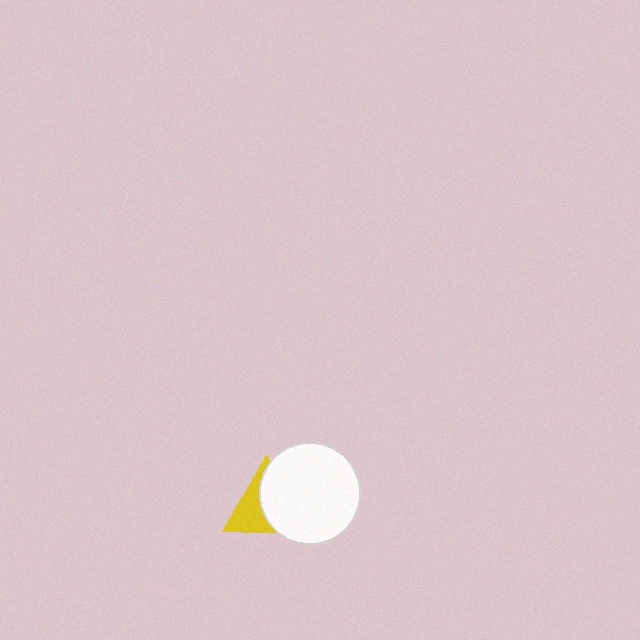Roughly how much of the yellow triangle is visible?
A small part of it is visible (roughly 44%).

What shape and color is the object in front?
The object in front is a white circle.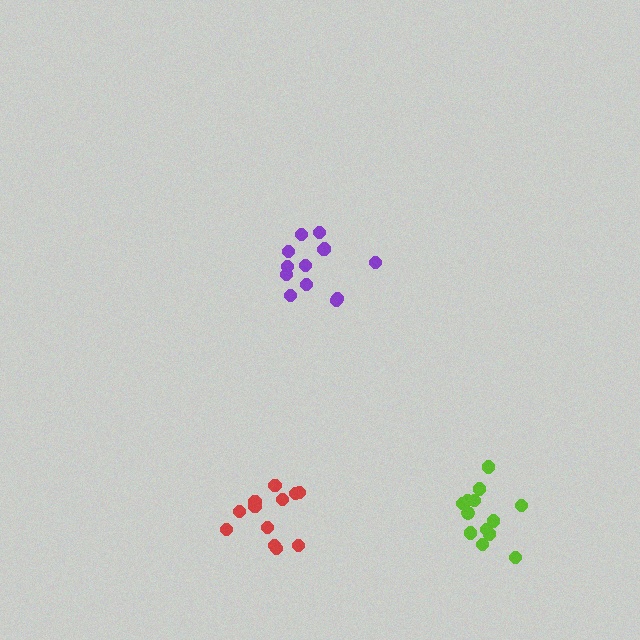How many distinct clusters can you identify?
There are 3 distinct clusters.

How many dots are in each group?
Group 1: 12 dots, Group 2: 13 dots, Group 3: 13 dots (38 total).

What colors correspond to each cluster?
The clusters are colored: red, purple, lime.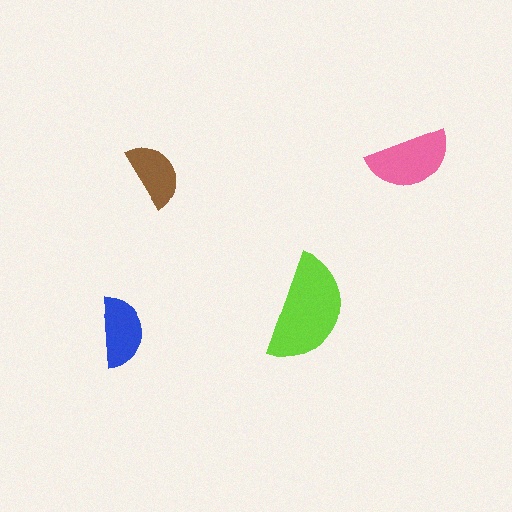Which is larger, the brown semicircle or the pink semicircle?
The pink one.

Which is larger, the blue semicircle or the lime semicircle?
The lime one.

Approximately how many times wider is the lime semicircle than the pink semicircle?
About 1.5 times wider.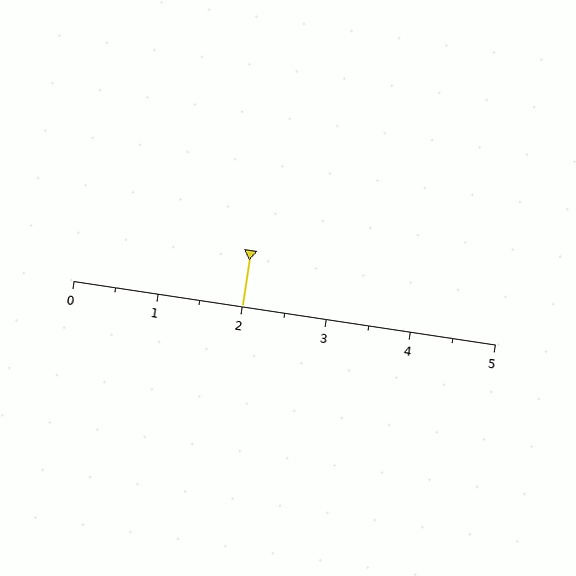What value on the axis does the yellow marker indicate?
The marker indicates approximately 2.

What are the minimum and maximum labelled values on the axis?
The axis runs from 0 to 5.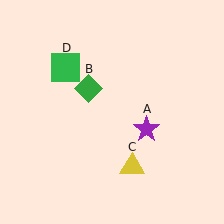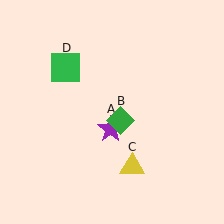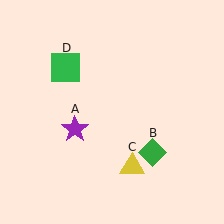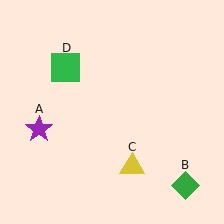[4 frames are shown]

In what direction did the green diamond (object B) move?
The green diamond (object B) moved down and to the right.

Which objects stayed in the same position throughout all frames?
Yellow triangle (object C) and green square (object D) remained stationary.